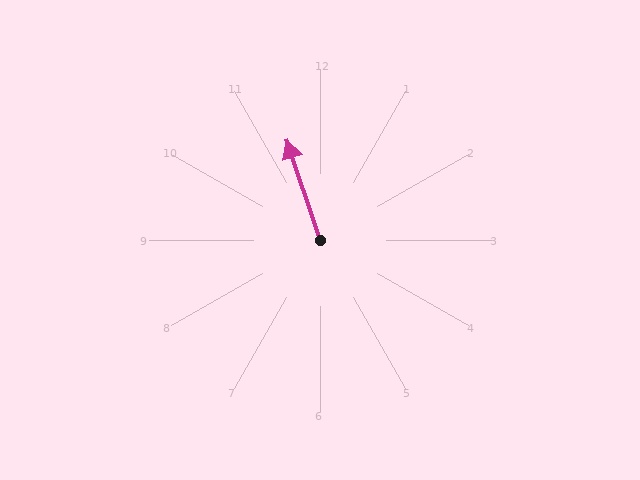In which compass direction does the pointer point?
North.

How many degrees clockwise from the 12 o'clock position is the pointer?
Approximately 342 degrees.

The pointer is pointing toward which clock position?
Roughly 11 o'clock.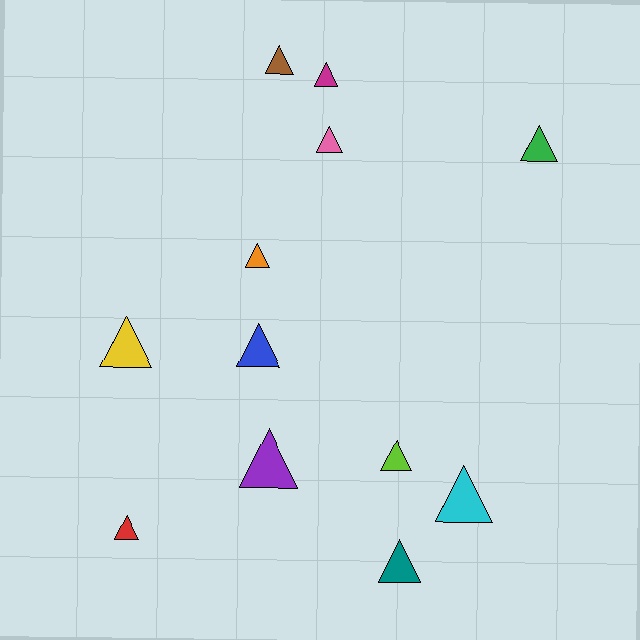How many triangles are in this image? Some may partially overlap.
There are 12 triangles.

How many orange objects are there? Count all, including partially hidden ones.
There is 1 orange object.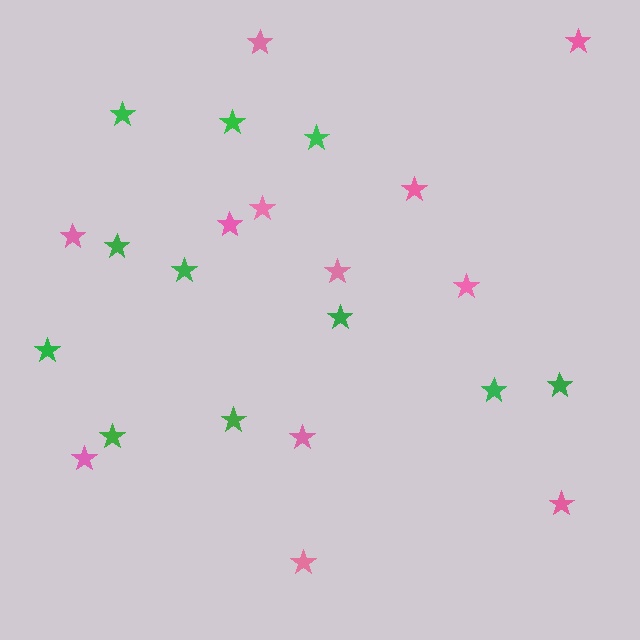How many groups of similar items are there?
There are 2 groups: one group of green stars (11) and one group of pink stars (12).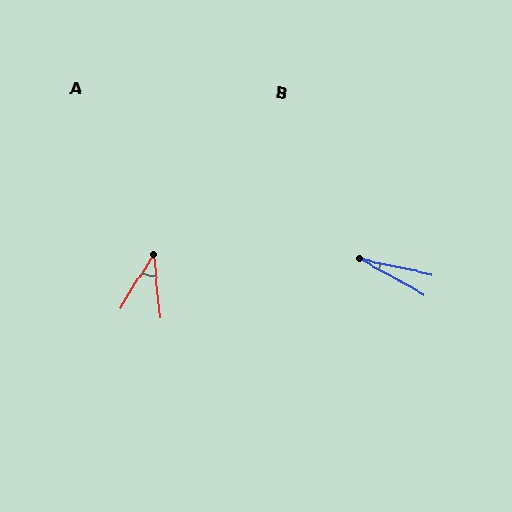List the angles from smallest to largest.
B (16°), A (37°).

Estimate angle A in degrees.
Approximately 37 degrees.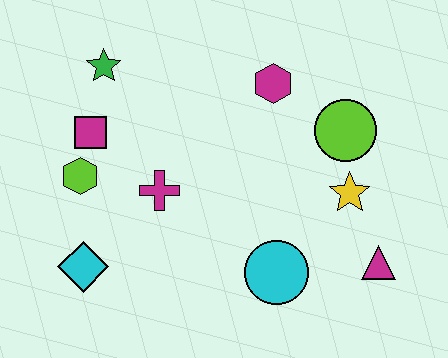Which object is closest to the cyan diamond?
The lime hexagon is closest to the cyan diamond.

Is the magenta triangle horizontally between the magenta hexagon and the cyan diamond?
No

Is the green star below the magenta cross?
No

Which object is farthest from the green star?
The magenta triangle is farthest from the green star.